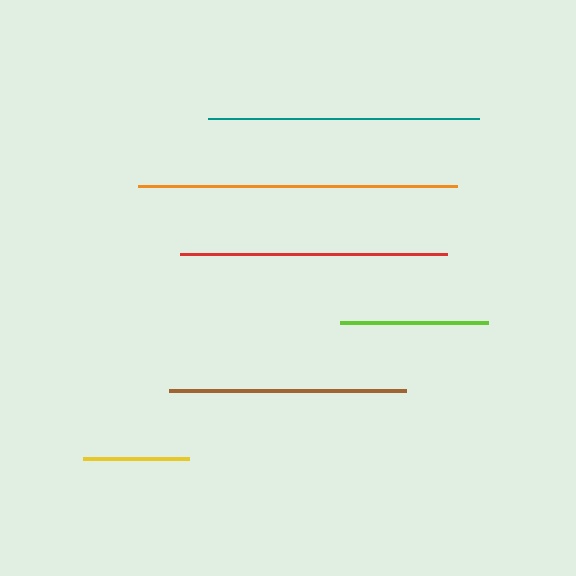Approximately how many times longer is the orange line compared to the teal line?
The orange line is approximately 1.2 times the length of the teal line.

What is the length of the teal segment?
The teal segment is approximately 271 pixels long.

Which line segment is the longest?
The orange line is the longest at approximately 319 pixels.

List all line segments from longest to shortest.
From longest to shortest: orange, teal, red, brown, lime, yellow.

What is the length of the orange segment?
The orange segment is approximately 319 pixels long.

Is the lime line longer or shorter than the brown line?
The brown line is longer than the lime line.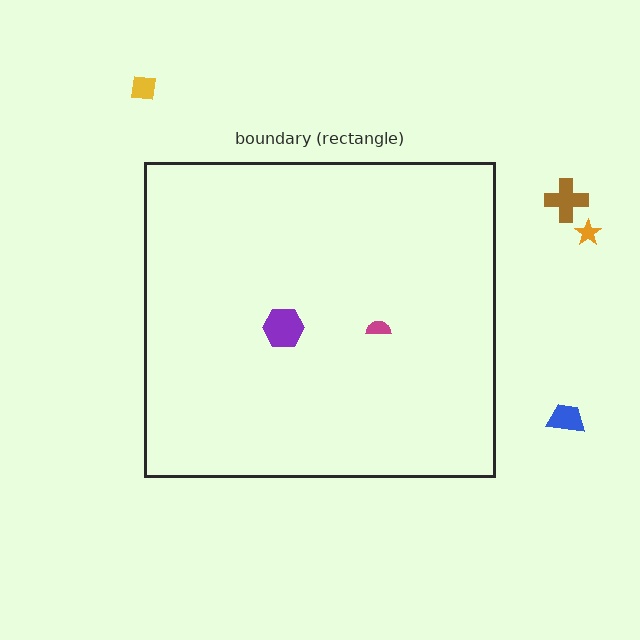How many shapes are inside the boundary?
2 inside, 4 outside.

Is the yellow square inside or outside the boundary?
Outside.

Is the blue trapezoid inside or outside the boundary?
Outside.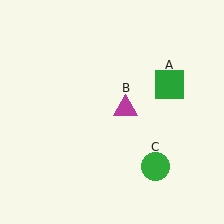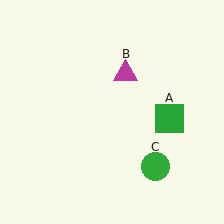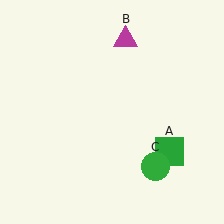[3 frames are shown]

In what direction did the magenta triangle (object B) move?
The magenta triangle (object B) moved up.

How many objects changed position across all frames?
2 objects changed position: green square (object A), magenta triangle (object B).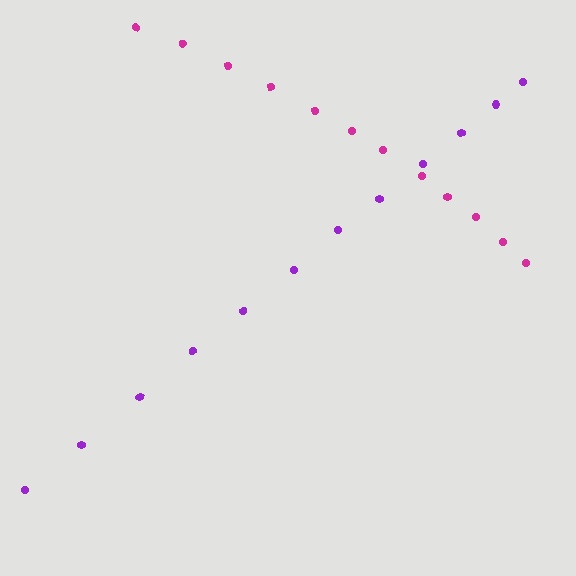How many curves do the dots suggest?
There are 2 distinct paths.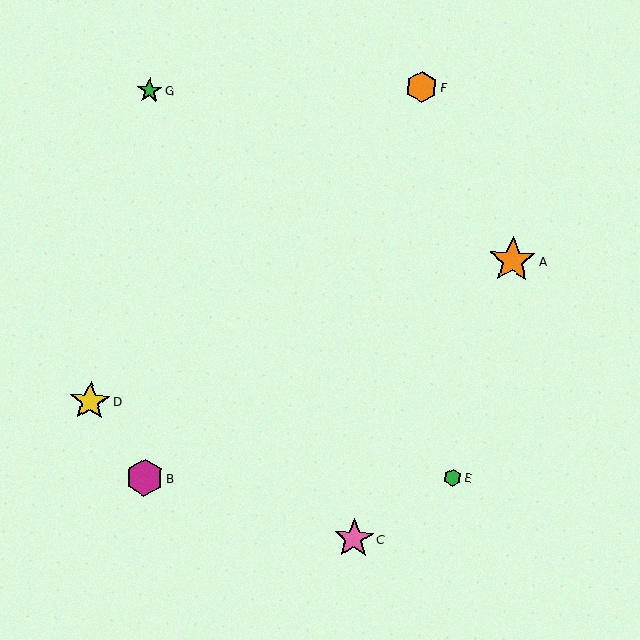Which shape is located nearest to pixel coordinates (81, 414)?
The yellow star (labeled D) at (90, 401) is nearest to that location.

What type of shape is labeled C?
Shape C is a pink star.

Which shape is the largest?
The orange star (labeled A) is the largest.